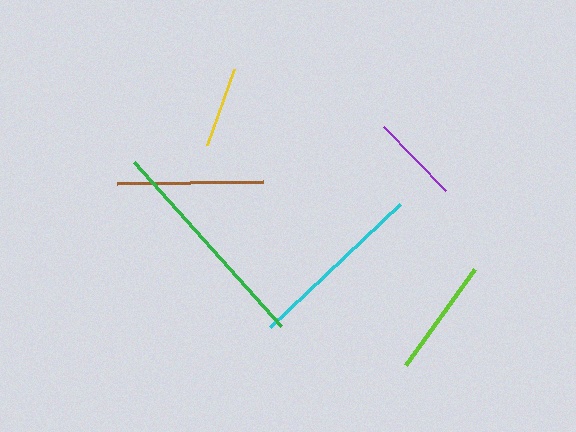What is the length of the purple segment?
The purple segment is approximately 89 pixels long.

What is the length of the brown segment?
The brown segment is approximately 146 pixels long.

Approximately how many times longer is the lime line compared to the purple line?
The lime line is approximately 1.3 times the length of the purple line.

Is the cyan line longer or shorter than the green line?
The green line is longer than the cyan line.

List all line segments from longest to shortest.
From longest to shortest: green, cyan, brown, lime, purple, yellow.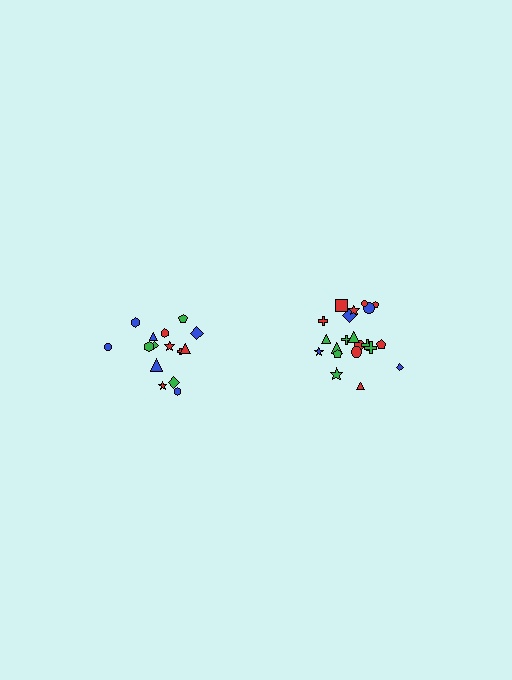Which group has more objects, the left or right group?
The right group.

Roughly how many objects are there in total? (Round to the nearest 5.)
Roughly 35 objects in total.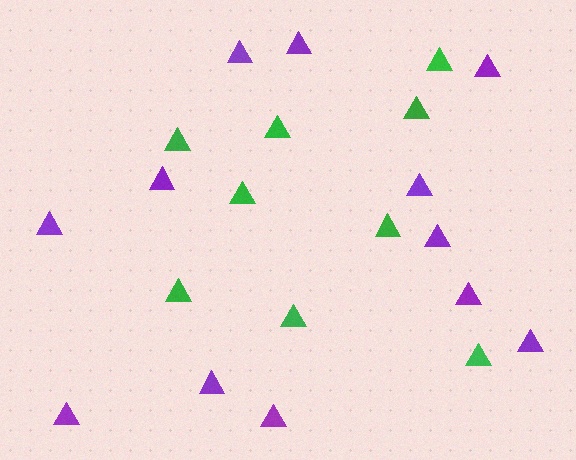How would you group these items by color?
There are 2 groups: one group of purple triangles (12) and one group of green triangles (9).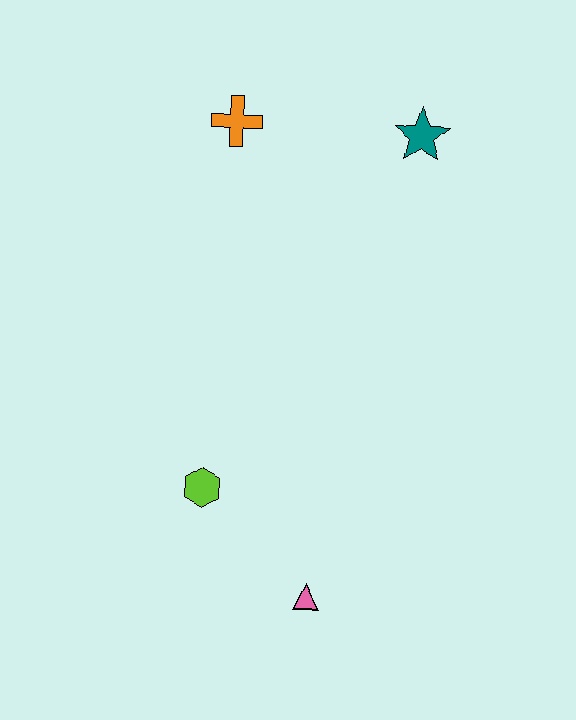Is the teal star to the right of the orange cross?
Yes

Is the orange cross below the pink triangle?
No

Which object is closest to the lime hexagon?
The pink triangle is closest to the lime hexagon.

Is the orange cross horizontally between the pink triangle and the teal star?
No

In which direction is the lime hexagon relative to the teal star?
The lime hexagon is below the teal star.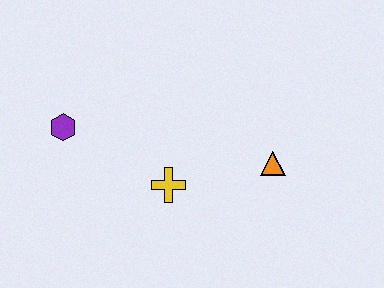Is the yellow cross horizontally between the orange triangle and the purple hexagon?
Yes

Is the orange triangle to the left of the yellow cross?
No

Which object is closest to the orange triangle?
The yellow cross is closest to the orange triangle.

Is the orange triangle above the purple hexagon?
No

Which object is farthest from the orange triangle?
The purple hexagon is farthest from the orange triangle.